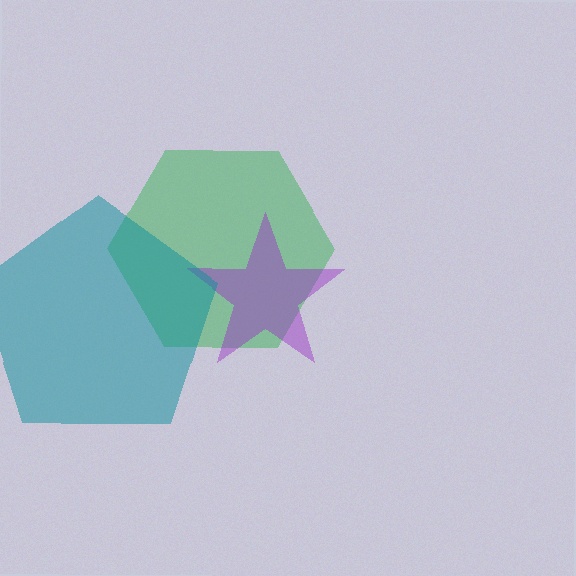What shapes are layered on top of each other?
The layered shapes are: a green hexagon, a purple star, a teal pentagon.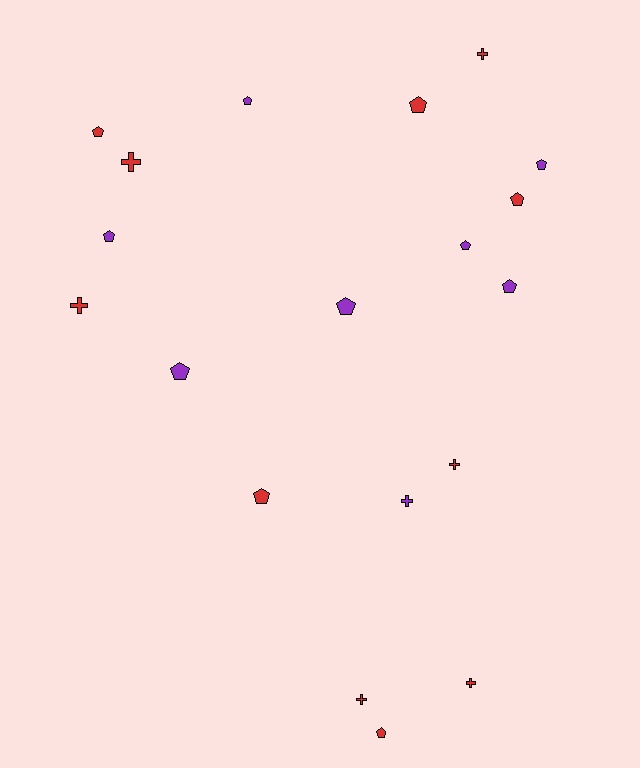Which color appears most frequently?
Red, with 11 objects.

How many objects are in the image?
There are 19 objects.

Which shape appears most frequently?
Pentagon, with 12 objects.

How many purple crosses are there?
There is 1 purple cross.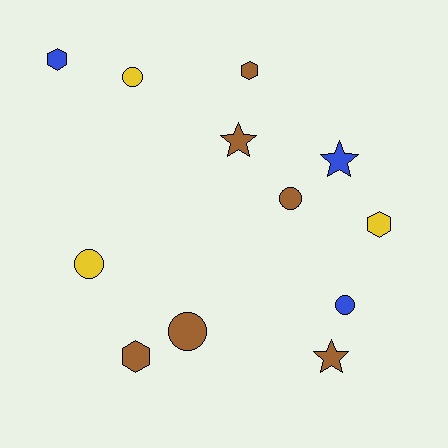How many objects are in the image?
There are 12 objects.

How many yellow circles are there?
There are 2 yellow circles.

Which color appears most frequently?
Brown, with 6 objects.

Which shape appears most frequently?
Circle, with 5 objects.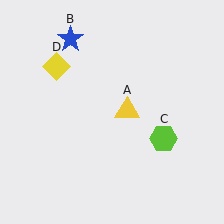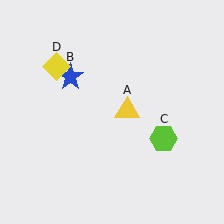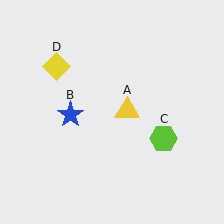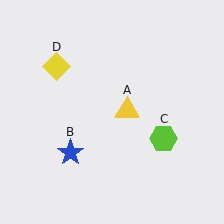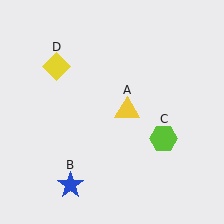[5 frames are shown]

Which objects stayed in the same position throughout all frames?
Yellow triangle (object A) and lime hexagon (object C) and yellow diamond (object D) remained stationary.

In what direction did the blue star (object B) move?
The blue star (object B) moved down.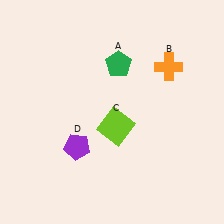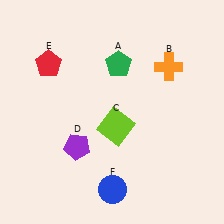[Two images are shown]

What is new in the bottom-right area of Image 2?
A blue circle (F) was added in the bottom-right area of Image 2.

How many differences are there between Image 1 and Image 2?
There are 2 differences between the two images.